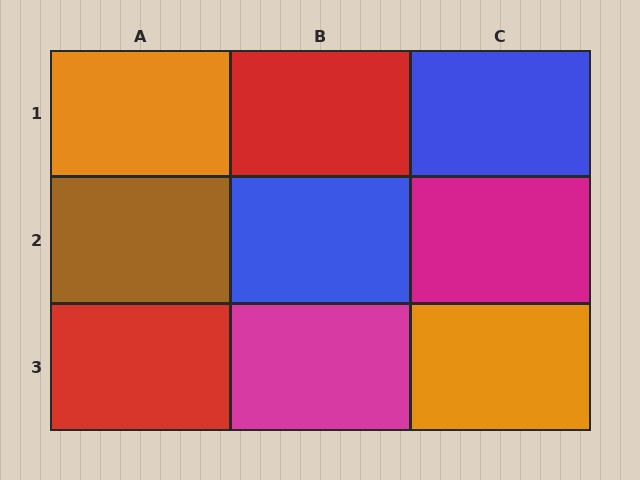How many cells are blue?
2 cells are blue.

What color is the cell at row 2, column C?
Magenta.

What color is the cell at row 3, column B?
Magenta.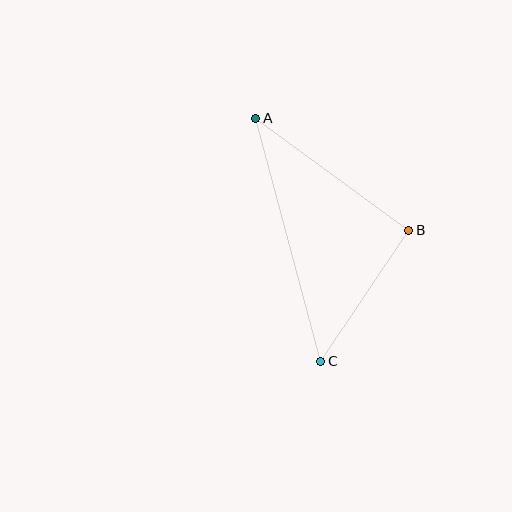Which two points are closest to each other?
Points B and C are closest to each other.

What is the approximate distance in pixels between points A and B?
The distance between A and B is approximately 190 pixels.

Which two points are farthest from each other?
Points A and C are farthest from each other.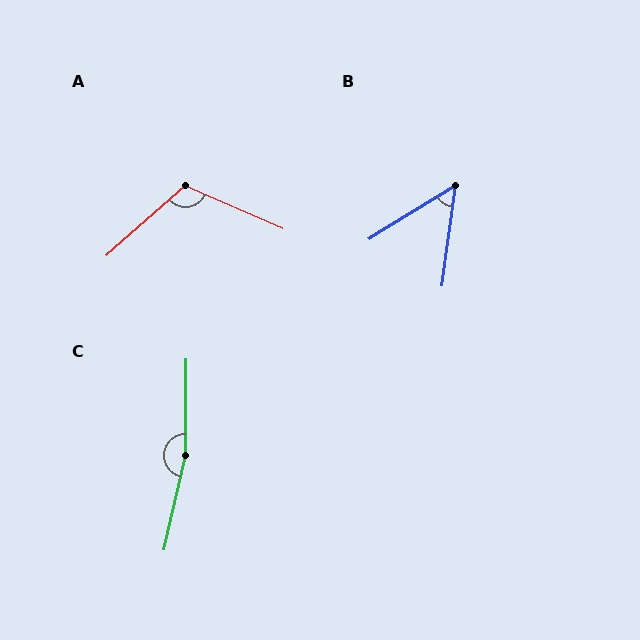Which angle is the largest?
C, at approximately 168 degrees.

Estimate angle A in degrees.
Approximately 115 degrees.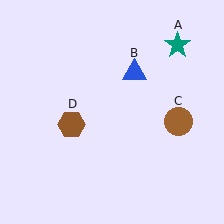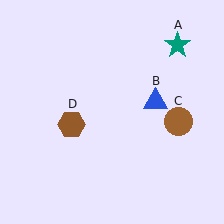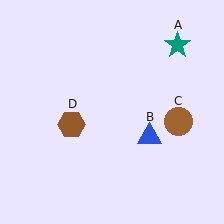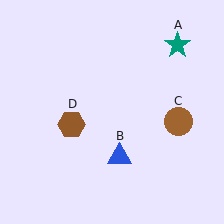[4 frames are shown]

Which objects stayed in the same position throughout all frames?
Teal star (object A) and brown circle (object C) and brown hexagon (object D) remained stationary.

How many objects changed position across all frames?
1 object changed position: blue triangle (object B).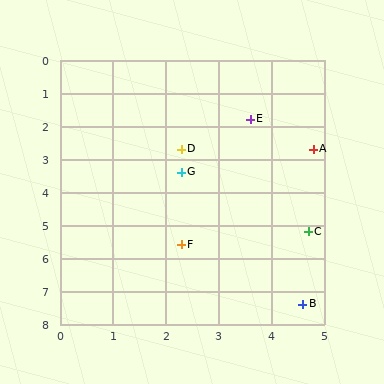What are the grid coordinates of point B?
Point B is at approximately (4.6, 7.4).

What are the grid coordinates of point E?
Point E is at approximately (3.6, 1.8).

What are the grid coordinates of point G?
Point G is at approximately (2.3, 3.4).